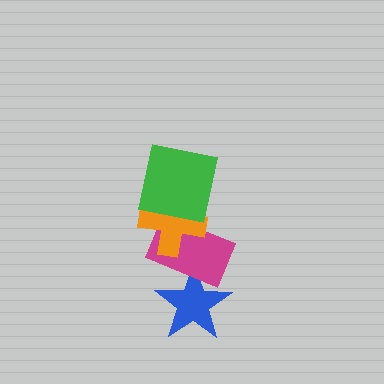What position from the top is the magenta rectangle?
The magenta rectangle is 3rd from the top.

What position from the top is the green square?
The green square is 1st from the top.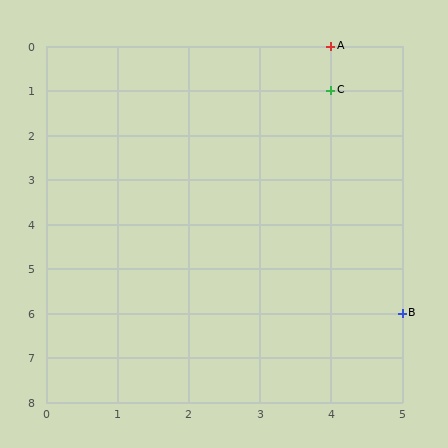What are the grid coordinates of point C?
Point C is at grid coordinates (4, 1).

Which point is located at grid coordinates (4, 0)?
Point A is at (4, 0).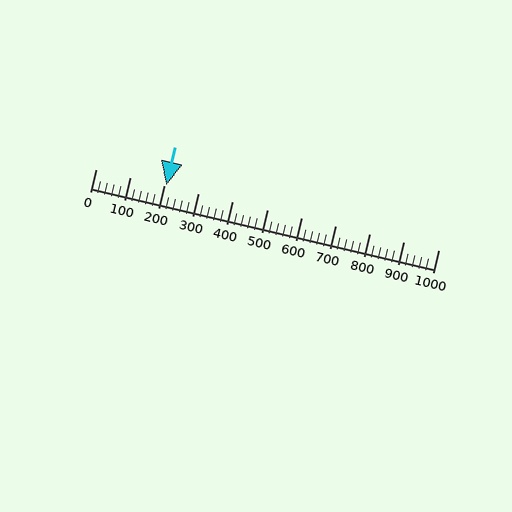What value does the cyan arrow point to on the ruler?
The cyan arrow points to approximately 206.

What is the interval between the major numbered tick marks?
The major tick marks are spaced 100 units apart.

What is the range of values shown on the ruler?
The ruler shows values from 0 to 1000.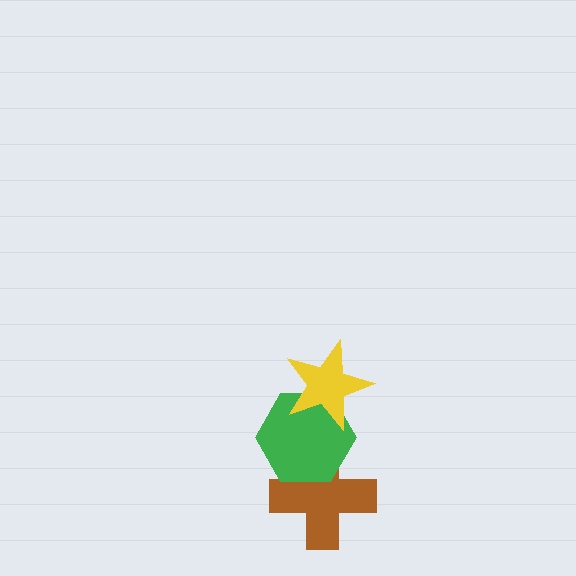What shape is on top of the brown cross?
The green hexagon is on top of the brown cross.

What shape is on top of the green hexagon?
The yellow star is on top of the green hexagon.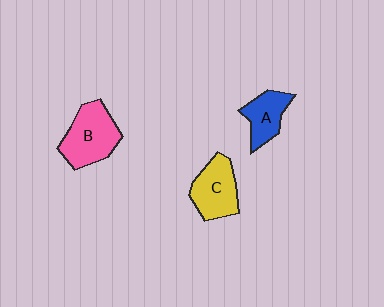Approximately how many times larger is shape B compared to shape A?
Approximately 1.5 times.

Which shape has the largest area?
Shape B (pink).